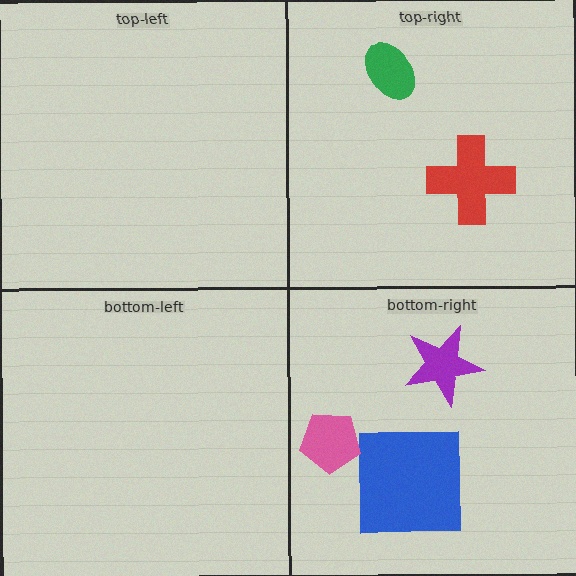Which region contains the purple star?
The bottom-right region.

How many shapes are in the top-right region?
2.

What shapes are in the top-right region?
The red cross, the green ellipse.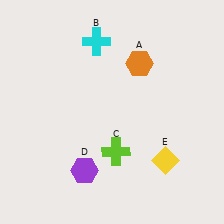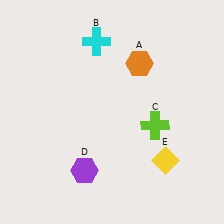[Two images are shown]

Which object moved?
The lime cross (C) moved right.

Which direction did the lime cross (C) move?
The lime cross (C) moved right.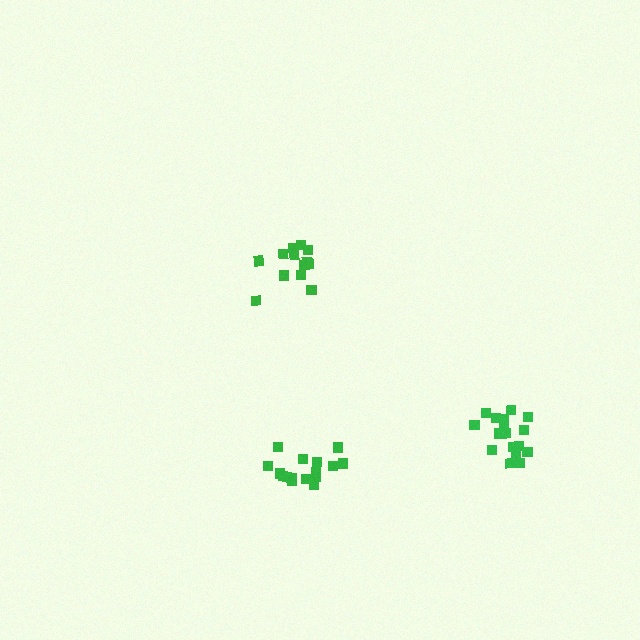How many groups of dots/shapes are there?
There are 3 groups.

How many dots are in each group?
Group 1: 14 dots, Group 2: 16 dots, Group 3: 17 dots (47 total).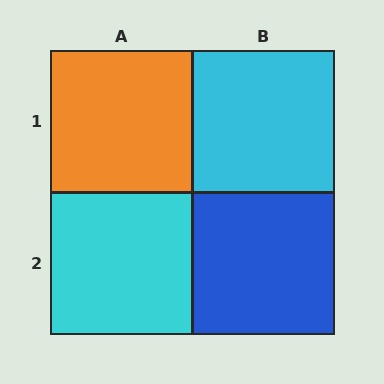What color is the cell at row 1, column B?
Cyan.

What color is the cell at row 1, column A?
Orange.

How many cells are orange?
1 cell is orange.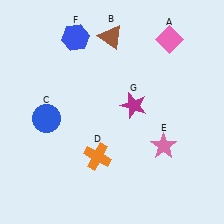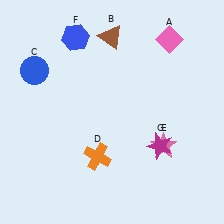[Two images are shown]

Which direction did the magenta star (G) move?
The magenta star (G) moved down.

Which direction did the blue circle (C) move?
The blue circle (C) moved up.